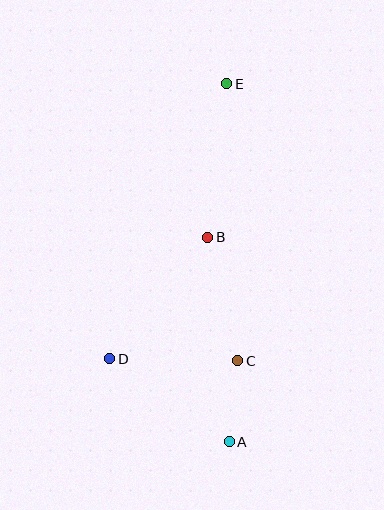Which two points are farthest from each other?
Points A and E are farthest from each other.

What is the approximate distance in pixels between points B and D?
The distance between B and D is approximately 156 pixels.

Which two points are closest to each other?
Points A and C are closest to each other.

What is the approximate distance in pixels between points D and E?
The distance between D and E is approximately 299 pixels.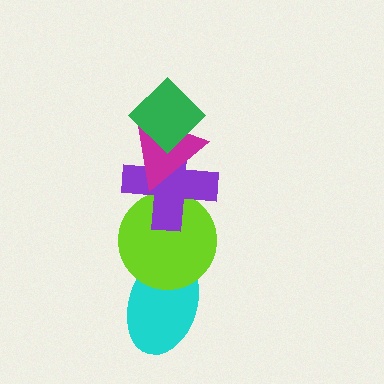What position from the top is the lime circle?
The lime circle is 4th from the top.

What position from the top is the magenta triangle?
The magenta triangle is 2nd from the top.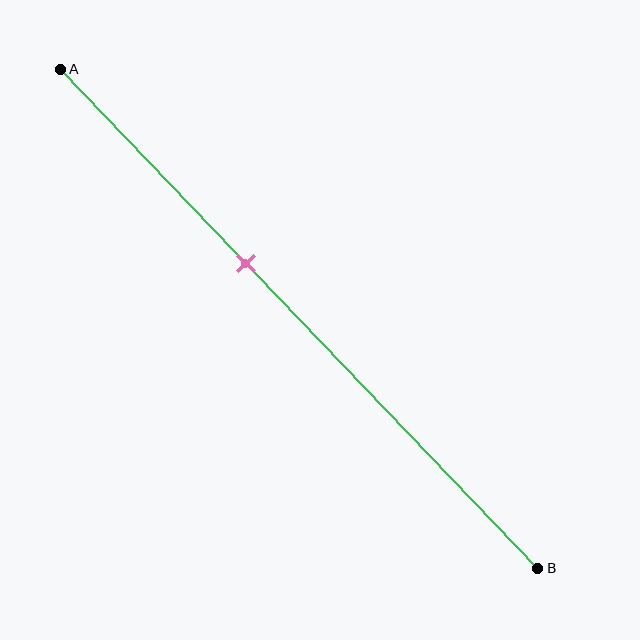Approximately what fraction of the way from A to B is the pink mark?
The pink mark is approximately 40% of the way from A to B.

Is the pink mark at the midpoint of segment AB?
No, the mark is at about 40% from A, not at the 50% midpoint.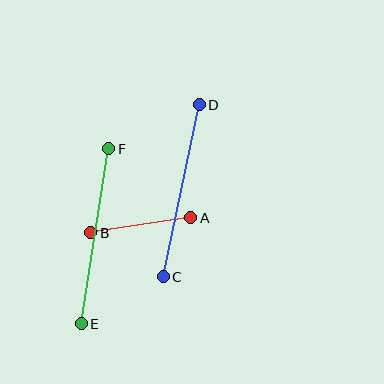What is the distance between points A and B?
The distance is approximately 101 pixels.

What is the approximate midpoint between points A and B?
The midpoint is at approximately (141, 225) pixels.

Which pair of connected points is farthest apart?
Points E and F are farthest apart.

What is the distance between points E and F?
The distance is approximately 177 pixels.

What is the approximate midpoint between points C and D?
The midpoint is at approximately (181, 191) pixels.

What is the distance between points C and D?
The distance is approximately 176 pixels.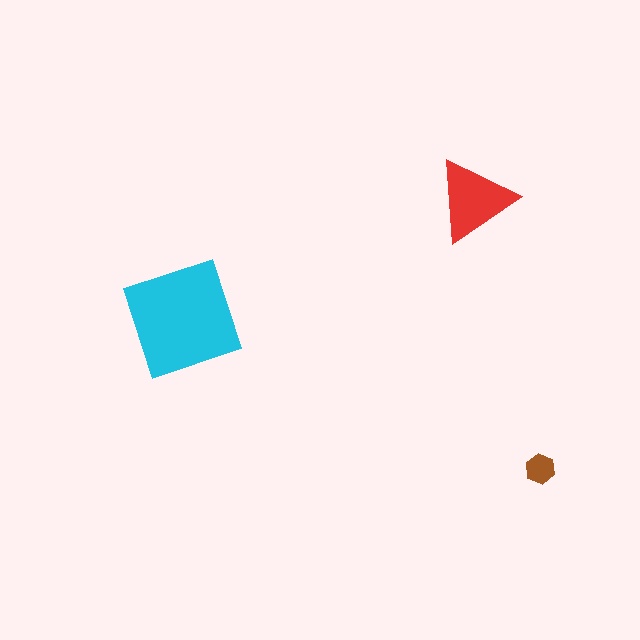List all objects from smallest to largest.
The brown hexagon, the red triangle, the cyan square.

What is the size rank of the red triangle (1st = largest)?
2nd.